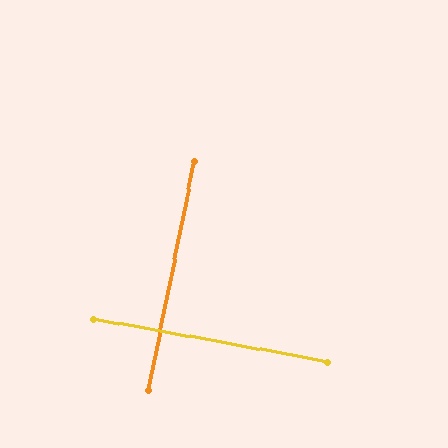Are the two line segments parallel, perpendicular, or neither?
Perpendicular — they meet at approximately 89°.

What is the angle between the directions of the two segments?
Approximately 89 degrees.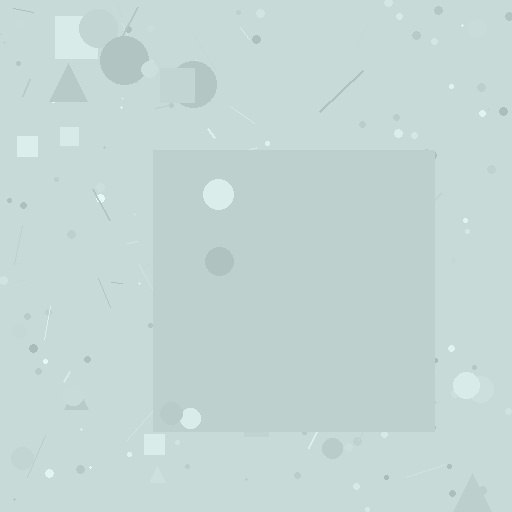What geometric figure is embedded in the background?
A square is embedded in the background.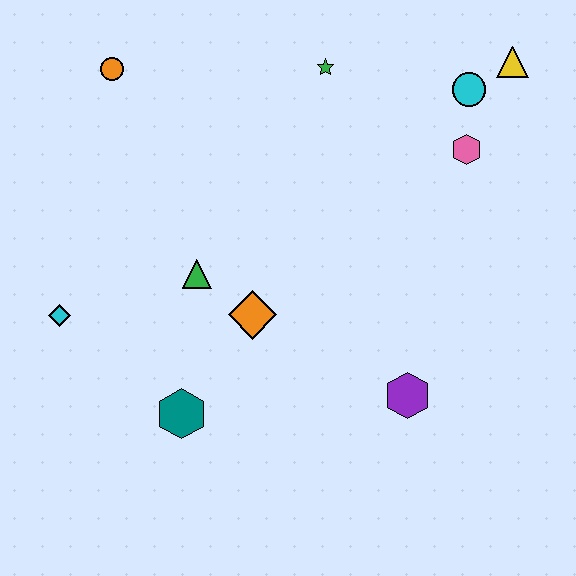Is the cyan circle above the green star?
No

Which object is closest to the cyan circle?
The yellow triangle is closest to the cyan circle.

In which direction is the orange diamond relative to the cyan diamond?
The orange diamond is to the right of the cyan diamond.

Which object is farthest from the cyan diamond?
The yellow triangle is farthest from the cyan diamond.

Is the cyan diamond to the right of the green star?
No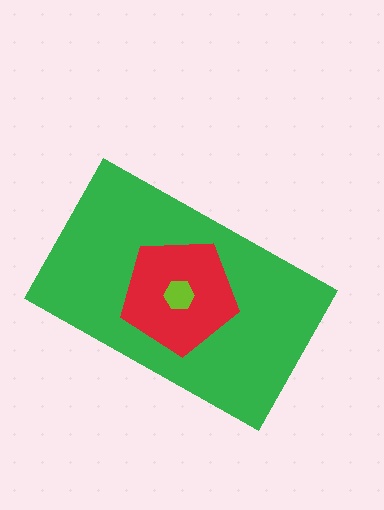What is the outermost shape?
The green rectangle.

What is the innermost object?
The lime hexagon.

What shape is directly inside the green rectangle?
The red pentagon.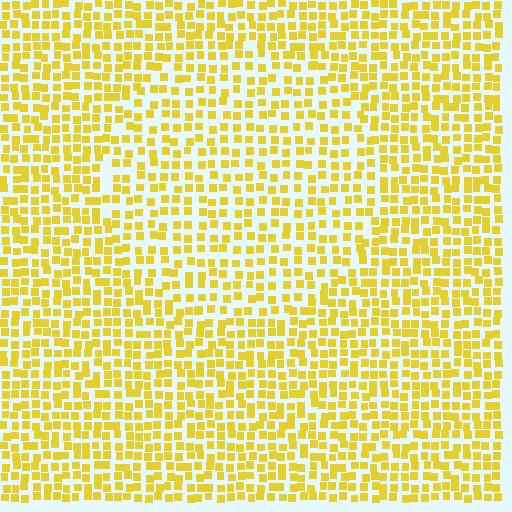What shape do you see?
I see a circle.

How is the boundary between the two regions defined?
The boundary is defined by a change in element density (approximately 1.4x ratio). All elements are the same color, size, and shape.